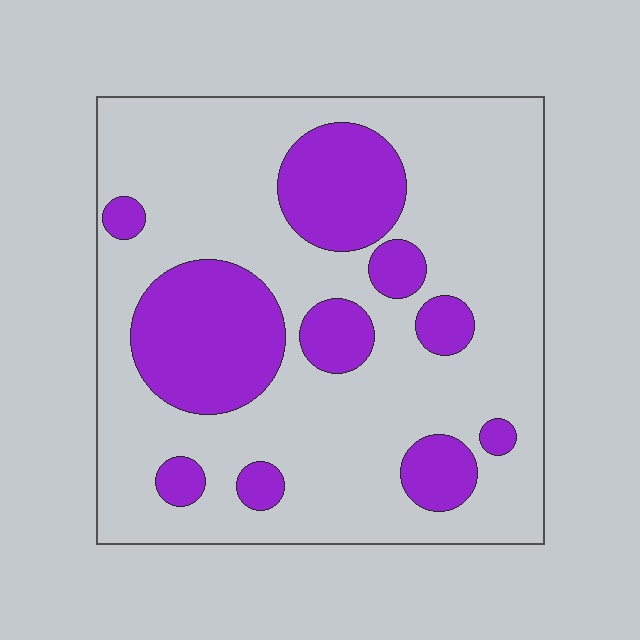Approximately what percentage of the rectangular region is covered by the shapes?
Approximately 25%.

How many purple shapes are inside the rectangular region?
10.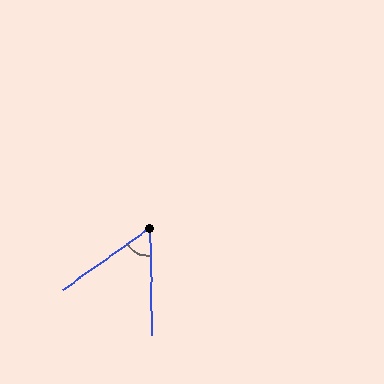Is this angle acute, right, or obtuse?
It is acute.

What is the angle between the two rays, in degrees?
Approximately 56 degrees.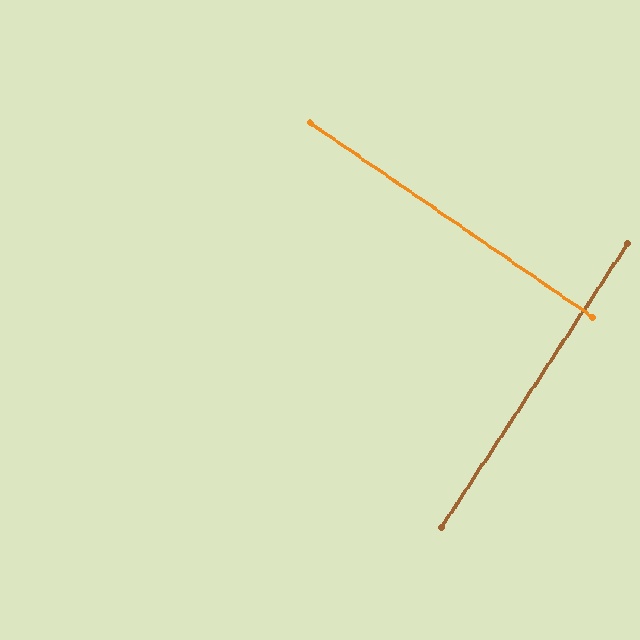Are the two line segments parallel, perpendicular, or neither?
Perpendicular — they meet at approximately 89°.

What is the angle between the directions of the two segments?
Approximately 89 degrees.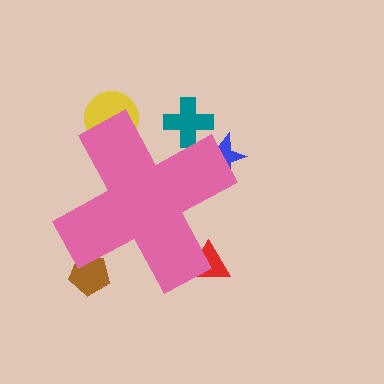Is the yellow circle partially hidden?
Yes, the yellow circle is partially hidden behind the pink cross.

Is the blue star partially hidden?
Yes, the blue star is partially hidden behind the pink cross.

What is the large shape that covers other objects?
A pink cross.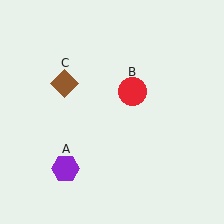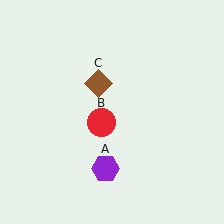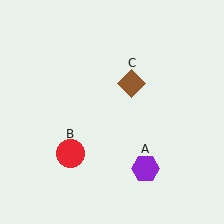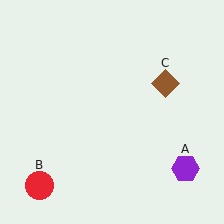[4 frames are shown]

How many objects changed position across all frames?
3 objects changed position: purple hexagon (object A), red circle (object B), brown diamond (object C).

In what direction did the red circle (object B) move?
The red circle (object B) moved down and to the left.